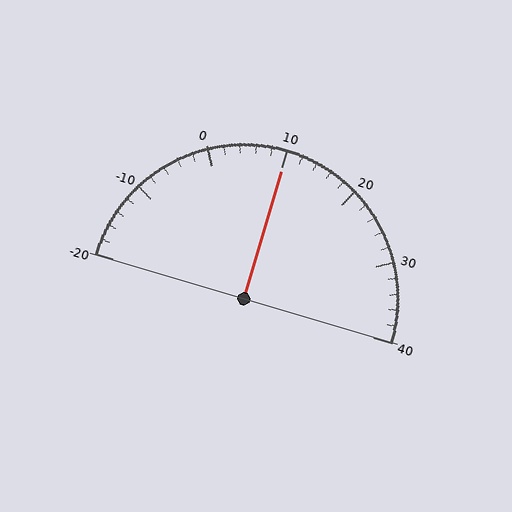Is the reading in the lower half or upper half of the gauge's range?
The reading is in the upper half of the range (-20 to 40).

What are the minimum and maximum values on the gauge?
The gauge ranges from -20 to 40.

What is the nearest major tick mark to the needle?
The nearest major tick mark is 10.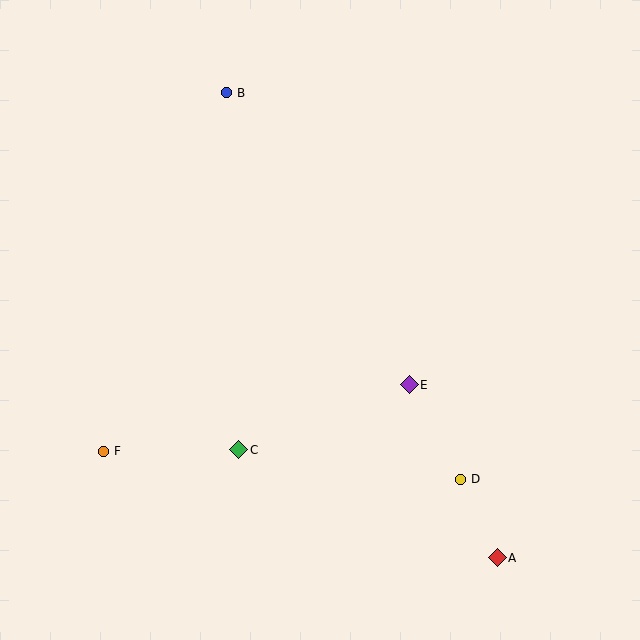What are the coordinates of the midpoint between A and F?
The midpoint between A and F is at (300, 505).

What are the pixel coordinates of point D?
Point D is at (460, 479).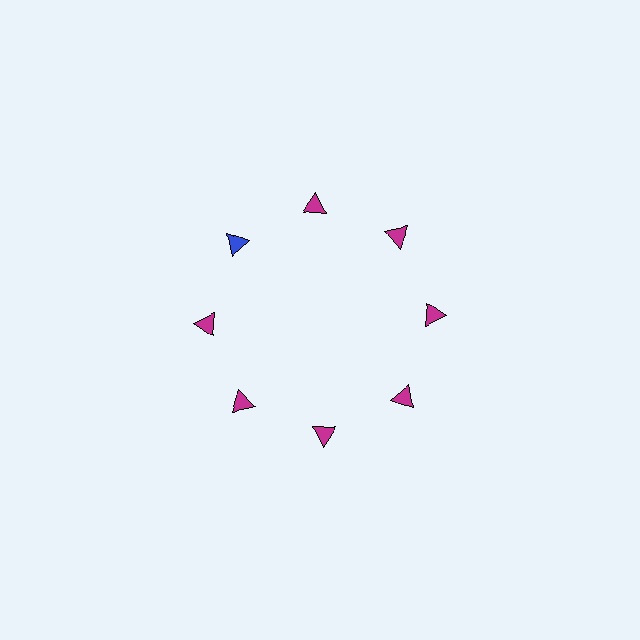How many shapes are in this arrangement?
There are 8 shapes arranged in a ring pattern.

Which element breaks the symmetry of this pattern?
The blue triangle at roughly the 10 o'clock position breaks the symmetry. All other shapes are magenta triangles.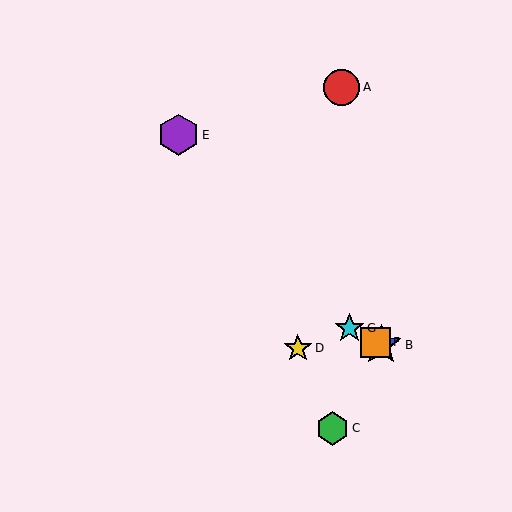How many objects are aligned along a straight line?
3 objects (B, F, G) are aligned along a straight line.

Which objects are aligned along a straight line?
Objects B, F, G are aligned along a straight line.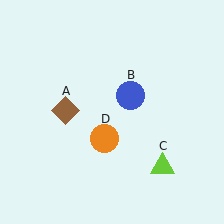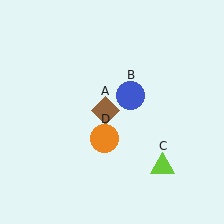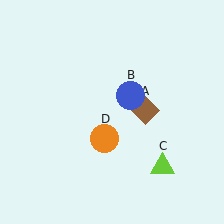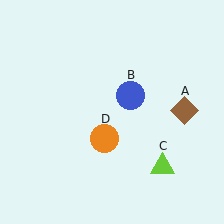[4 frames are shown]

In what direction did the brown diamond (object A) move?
The brown diamond (object A) moved right.